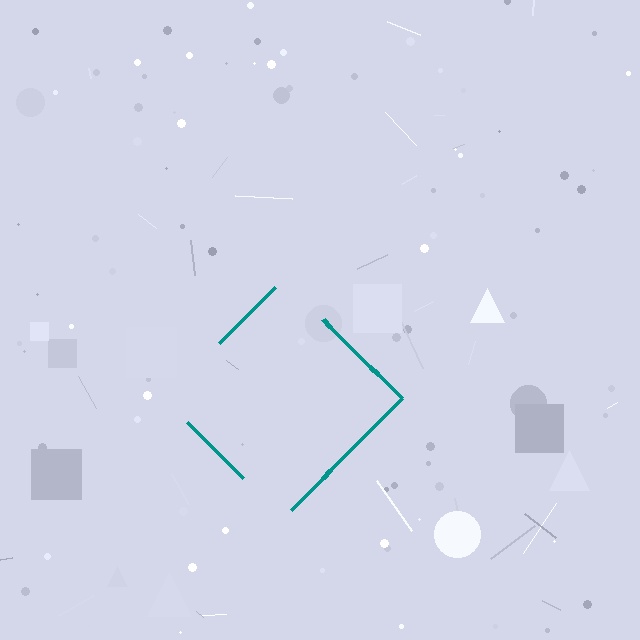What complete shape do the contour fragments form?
The contour fragments form a diamond.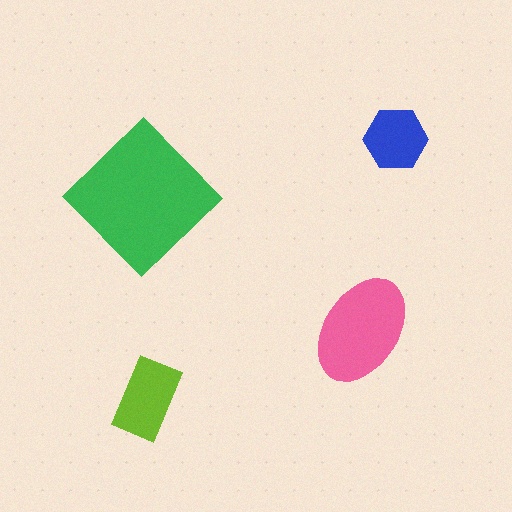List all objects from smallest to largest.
The blue hexagon, the lime rectangle, the pink ellipse, the green diamond.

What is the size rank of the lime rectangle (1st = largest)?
3rd.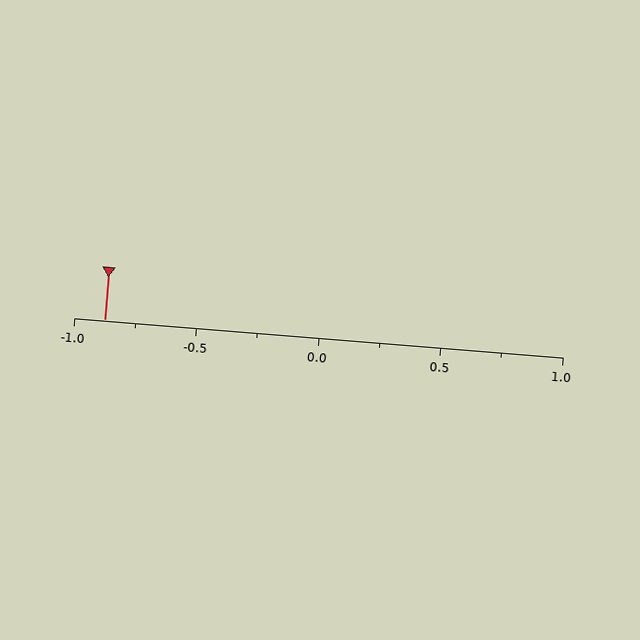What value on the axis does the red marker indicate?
The marker indicates approximately -0.88.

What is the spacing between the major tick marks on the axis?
The major ticks are spaced 0.5 apart.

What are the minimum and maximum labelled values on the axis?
The axis runs from -1.0 to 1.0.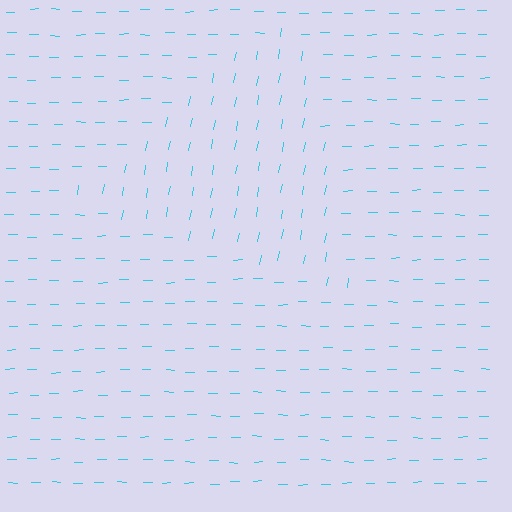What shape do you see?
I see a triangle.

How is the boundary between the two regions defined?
The boundary is defined purely by a change in line orientation (approximately 78 degrees difference). All lines are the same color and thickness.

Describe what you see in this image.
The image is filled with small cyan line segments. A triangle region in the image has lines oriented differently from the surrounding lines, creating a visible texture boundary.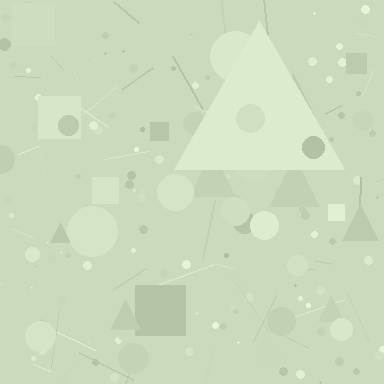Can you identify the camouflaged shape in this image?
The camouflaged shape is a triangle.